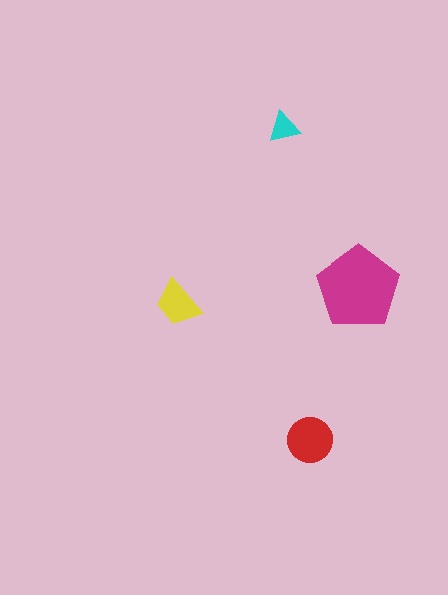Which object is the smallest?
The cyan triangle.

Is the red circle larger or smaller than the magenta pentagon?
Smaller.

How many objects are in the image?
There are 4 objects in the image.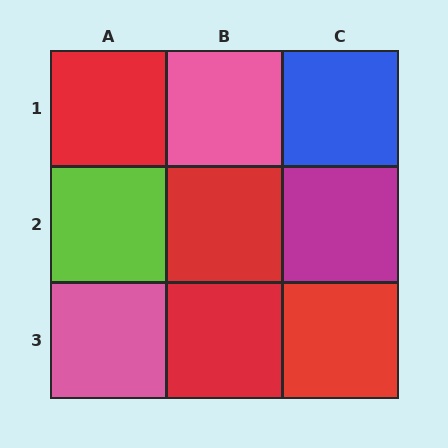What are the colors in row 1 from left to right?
Red, pink, blue.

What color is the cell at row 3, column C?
Red.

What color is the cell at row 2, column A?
Lime.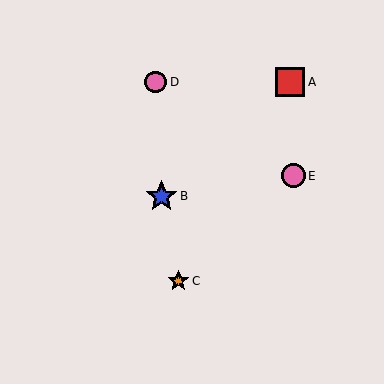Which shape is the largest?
The blue star (labeled B) is the largest.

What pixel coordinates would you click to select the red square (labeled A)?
Click at (290, 82) to select the red square A.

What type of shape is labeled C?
Shape C is an orange star.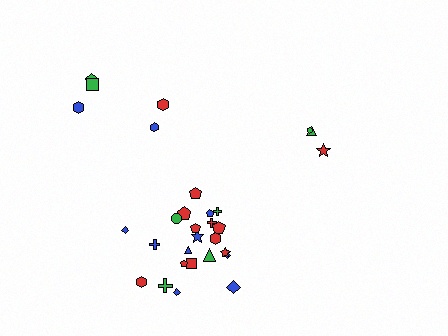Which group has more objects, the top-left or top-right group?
The top-left group.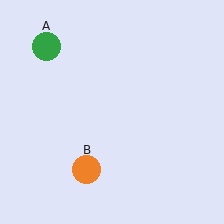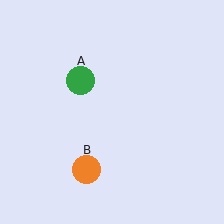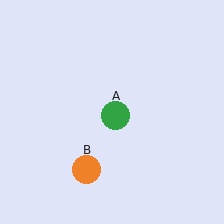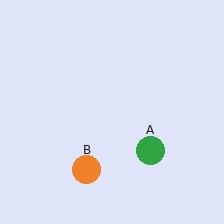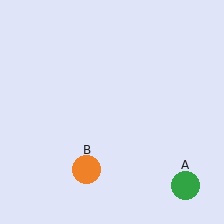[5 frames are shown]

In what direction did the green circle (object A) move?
The green circle (object A) moved down and to the right.